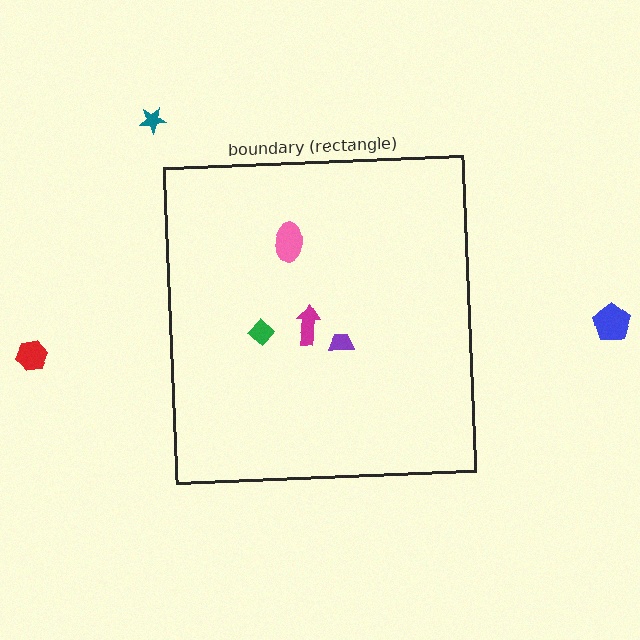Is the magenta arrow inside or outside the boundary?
Inside.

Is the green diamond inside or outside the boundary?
Inside.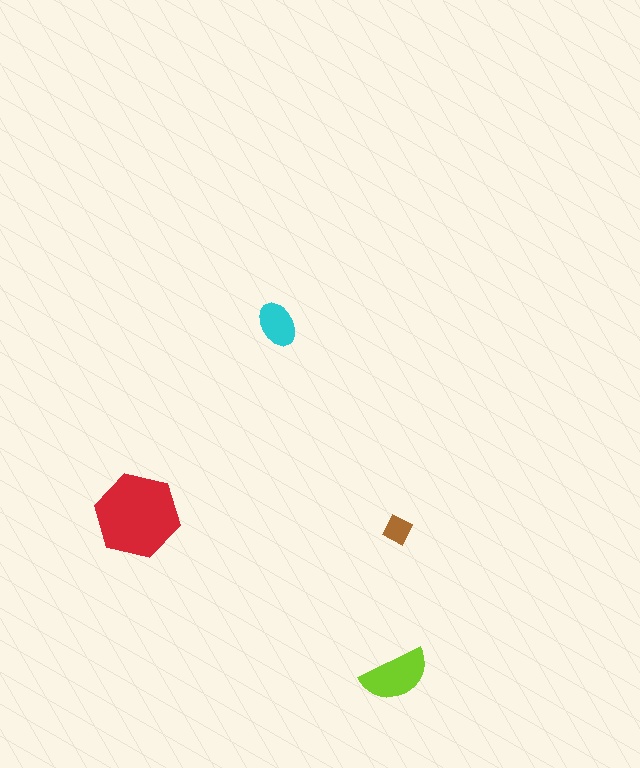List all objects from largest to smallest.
The red hexagon, the lime semicircle, the cyan ellipse, the brown diamond.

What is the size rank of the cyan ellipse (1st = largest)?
3rd.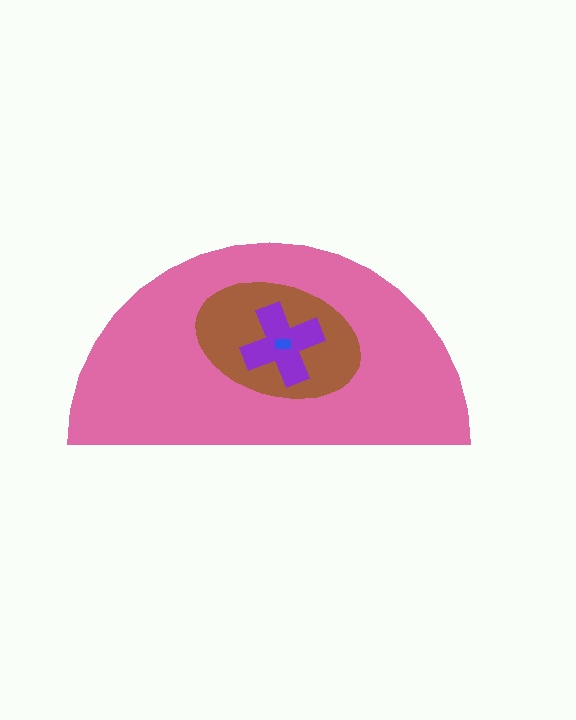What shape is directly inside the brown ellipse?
The purple cross.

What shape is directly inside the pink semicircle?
The brown ellipse.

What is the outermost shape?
The pink semicircle.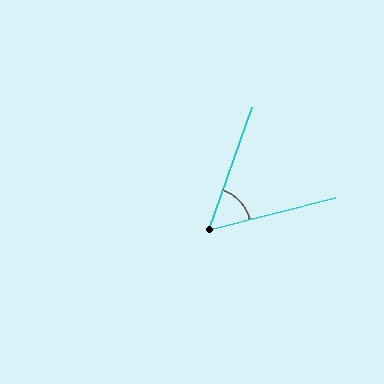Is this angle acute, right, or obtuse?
It is acute.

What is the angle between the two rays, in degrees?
Approximately 56 degrees.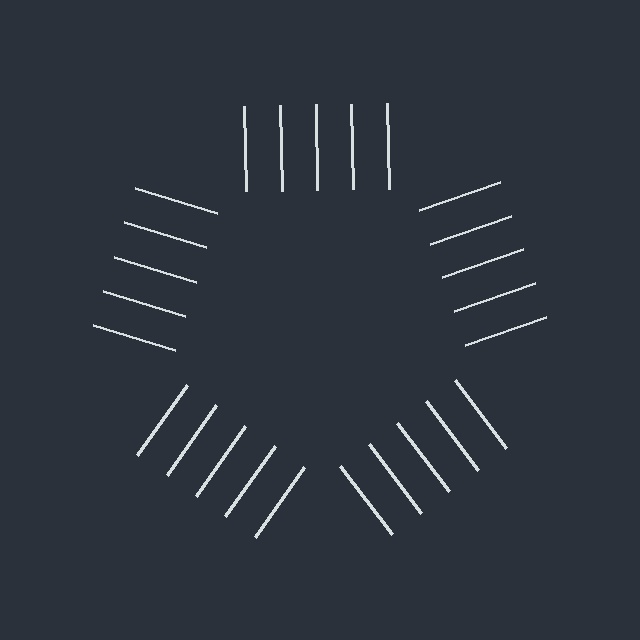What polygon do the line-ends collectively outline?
An illusory pentagon — the line segments terminate on its edges but no continuous stroke is drawn.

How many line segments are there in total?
25 — 5 along each of the 5 edges.